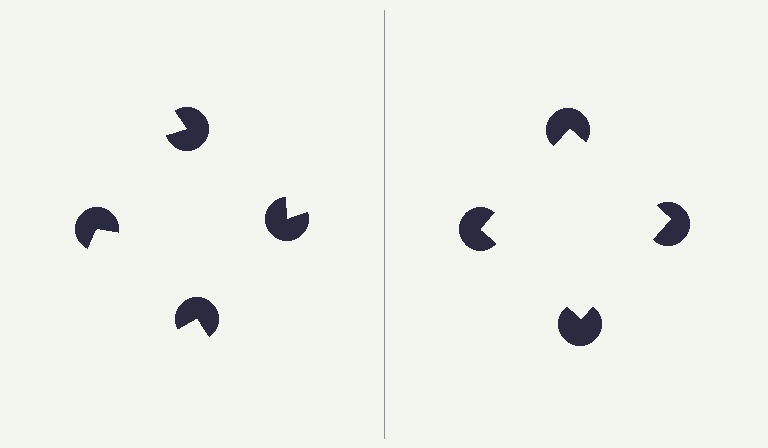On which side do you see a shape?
An illusory square appears on the right side. On the left side the wedge cuts are rotated, so no coherent shape forms.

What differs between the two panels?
The pac-man discs are positioned identically on both sides; only the wedge orientations differ. On the right they align to a square; on the left they are misaligned.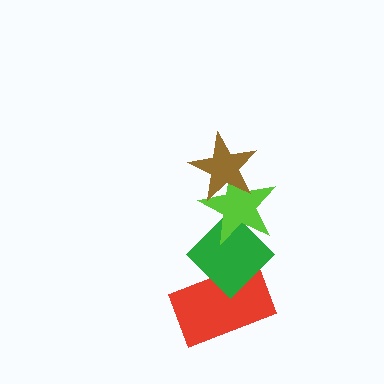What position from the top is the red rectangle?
The red rectangle is 4th from the top.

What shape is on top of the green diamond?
The lime star is on top of the green diamond.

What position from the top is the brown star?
The brown star is 1st from the top.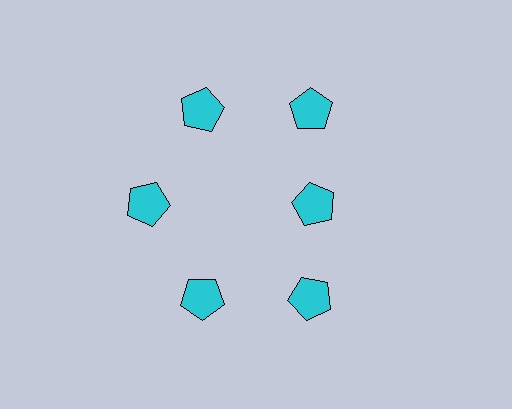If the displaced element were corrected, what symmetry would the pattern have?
It would have 6-fold rotational symmetry — the pattern would map onto itself every 60 degrees.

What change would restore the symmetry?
The symmetry would be restored by moving it outward, back onto the ring so that all 6 pentagons sit at equal angles and equal distance from the center.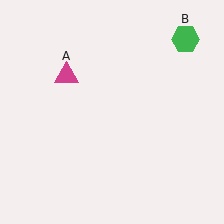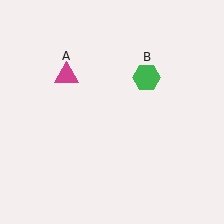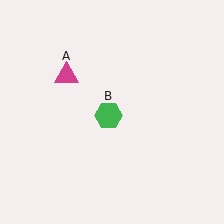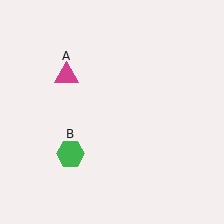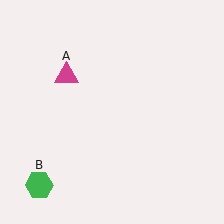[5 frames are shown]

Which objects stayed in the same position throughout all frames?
Magenta triangle (object A) remained stationary.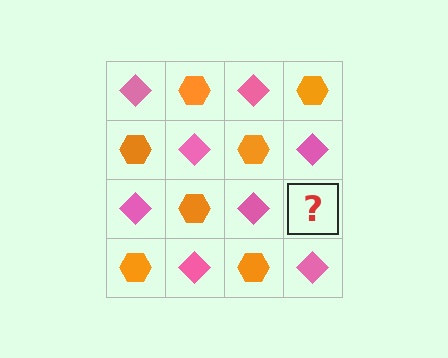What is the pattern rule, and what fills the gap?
The rule is that it alternates pink diamond and orange hexagon in a checkerboard pattern. The gap should be filled with an orange hexagon.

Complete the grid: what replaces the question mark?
The question mark should be replaced with an orange hexagon.